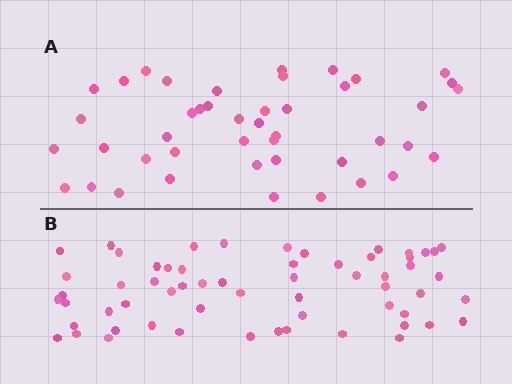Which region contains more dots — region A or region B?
Region B (the bottom region) has more dots.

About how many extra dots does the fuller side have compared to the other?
Region B has approximately 15 more dots than region A.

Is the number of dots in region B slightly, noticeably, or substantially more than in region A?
Region B has noticeably more, but not dramatically so. The ratio is roughly 1.4 to 1.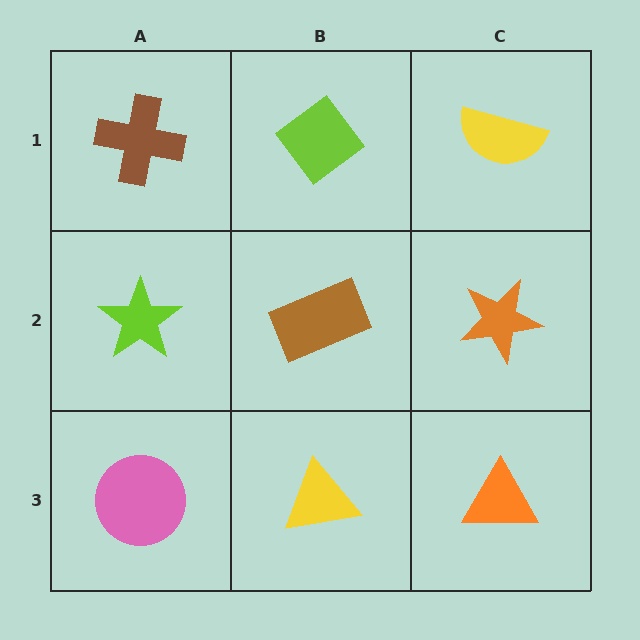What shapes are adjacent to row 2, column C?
A yellow semicircle (row 1, column C), an orange triangle (row 3, column C), a brown rectangle (row 2, column B).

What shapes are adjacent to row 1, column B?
A brown rectangle (row 2, column B), a brown cross (row 1, column A), a yellow semicircle (row 1, column C).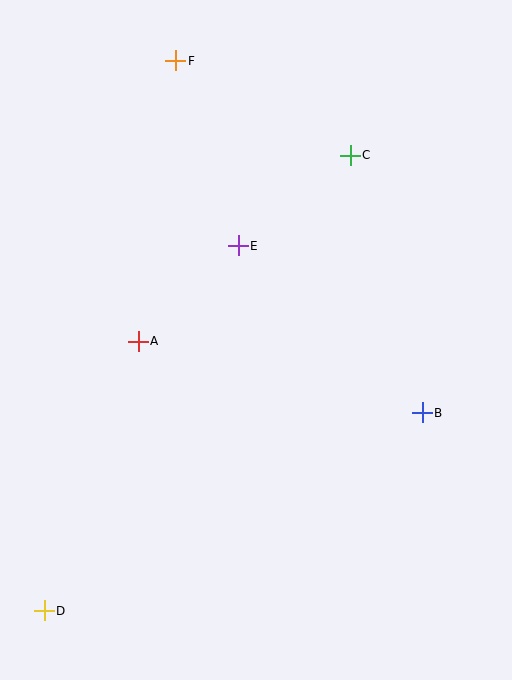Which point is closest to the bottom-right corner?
Point B is closest to the bottom-right corner.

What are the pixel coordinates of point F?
Point F is at (176, 61).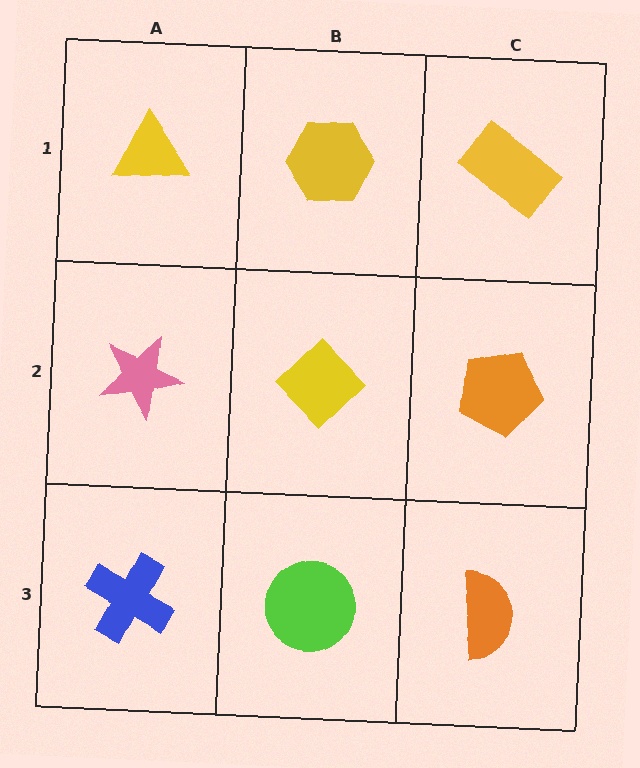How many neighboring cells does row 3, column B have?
3.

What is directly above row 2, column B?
A yellow hexagon.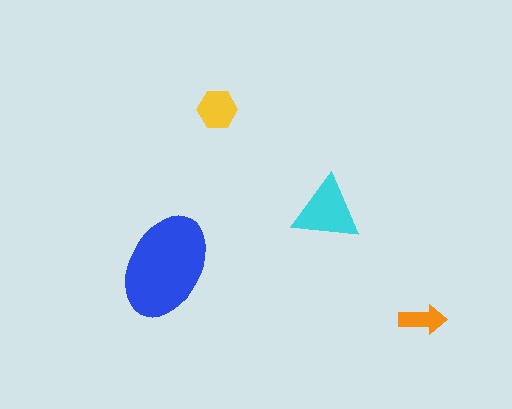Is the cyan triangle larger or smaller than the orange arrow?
Larger.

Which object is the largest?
The blue ellipse.